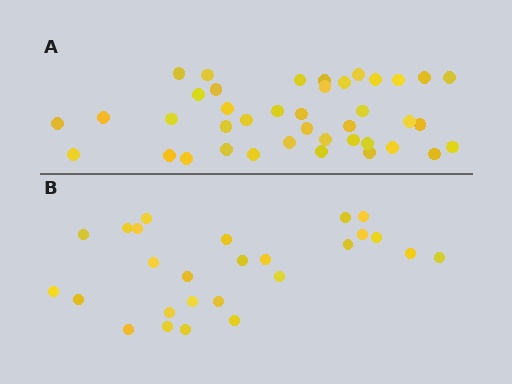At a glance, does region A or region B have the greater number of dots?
Region A (the top region) has more dots.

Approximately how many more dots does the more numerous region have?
Region A has approximately 15 more dots than region B.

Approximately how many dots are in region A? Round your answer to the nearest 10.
About 40 dots.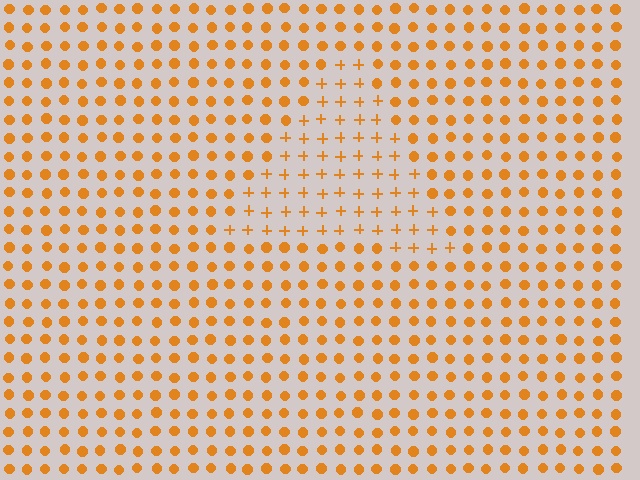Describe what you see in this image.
The image is filled with small orange elements arranged in a uniform grid. A triangle-shaped region contains plus signs, while the surrounding area contains circles. The boundary is defined purely by the change in element shape.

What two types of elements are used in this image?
The image uses plus signs inside the triangle region and circles outside it.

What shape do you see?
I see a triangle.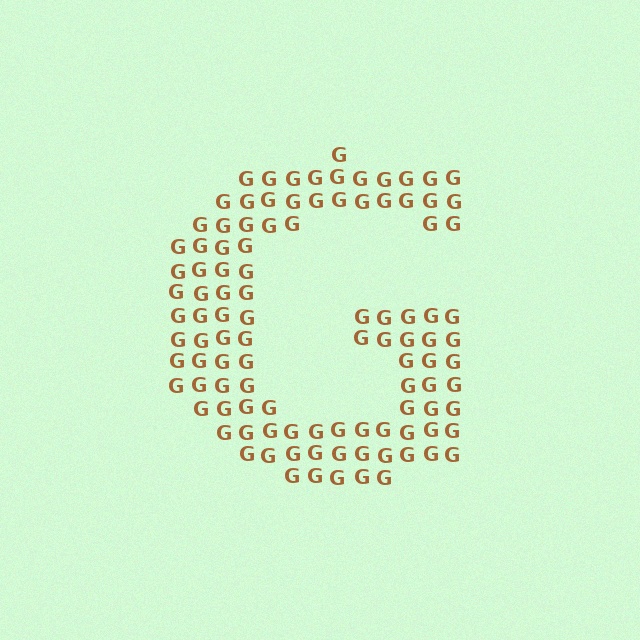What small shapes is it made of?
It is made of small letter G's.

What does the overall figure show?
The overall figure shows the letter G.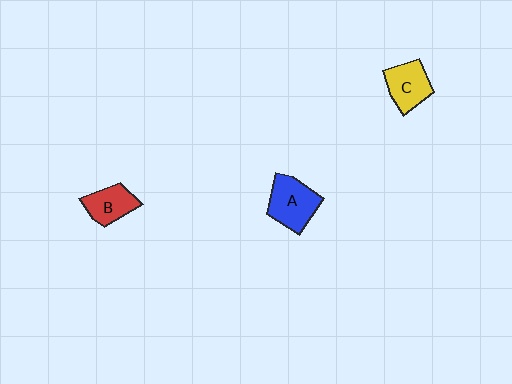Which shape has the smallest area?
Shape B (red).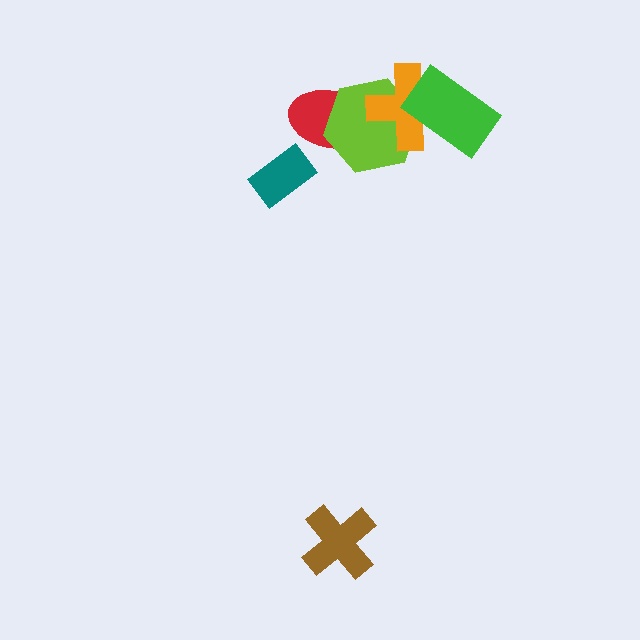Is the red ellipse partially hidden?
Yes, it is partially covered by another shape.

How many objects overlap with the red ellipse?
2 objects overlap with the red ellipse.